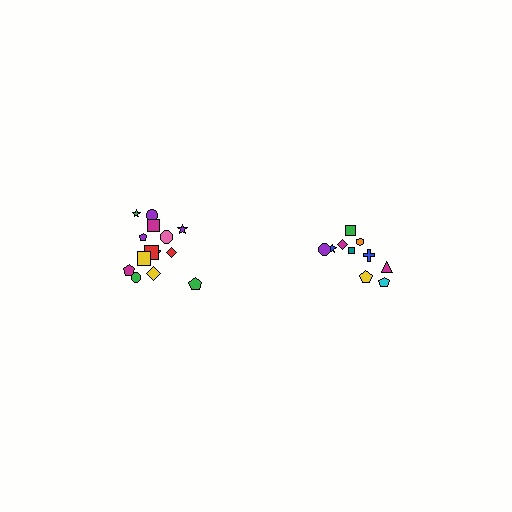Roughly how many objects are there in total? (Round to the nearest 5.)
Roughly 25 objects in total.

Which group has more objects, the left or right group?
The left group.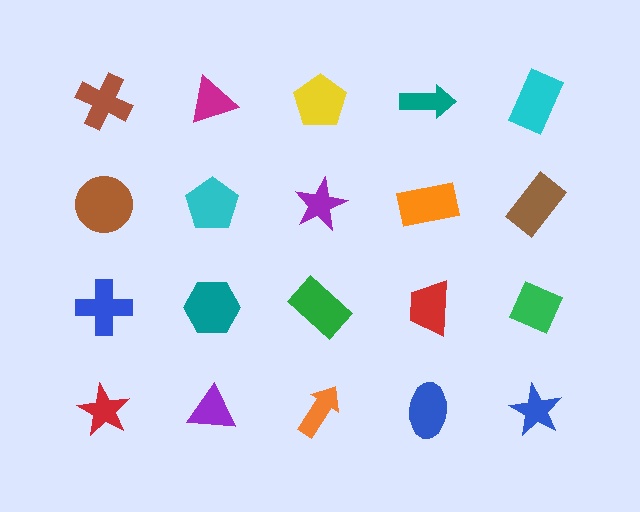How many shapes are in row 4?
5 shapes.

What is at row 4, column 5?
A blue star.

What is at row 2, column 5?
A brown rectangle.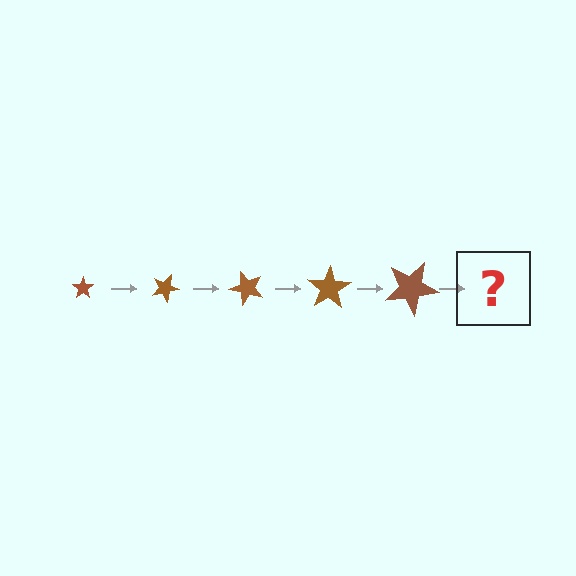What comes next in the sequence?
The next element should be a star, larger than the previous one and rotated 125 degrees from the start.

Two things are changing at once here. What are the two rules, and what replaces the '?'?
The two rules are that the star grows larger each step and it rotates 25 degrees each step. The '?' should be a star, larger than the previous one and rotated 125 degrees from the start.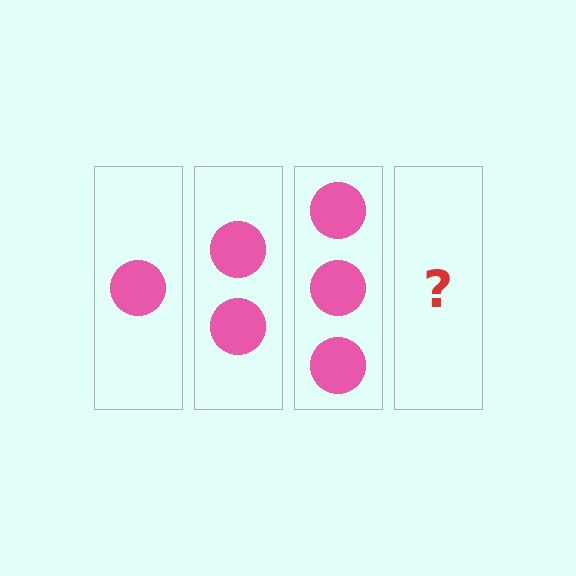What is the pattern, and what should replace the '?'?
The pattern is that each step adds one more circle. The '?' should be 4 circles.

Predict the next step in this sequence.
The next step is 4 circles.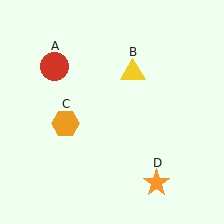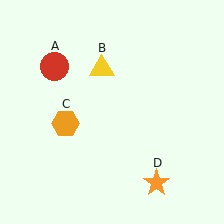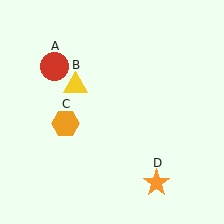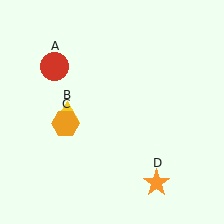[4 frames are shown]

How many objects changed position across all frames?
1 object changed position: yellow triangle (object B).